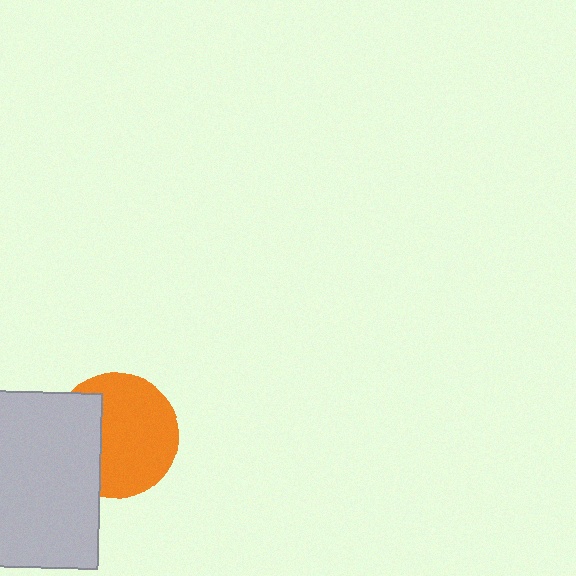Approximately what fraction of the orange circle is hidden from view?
Roughly 32% of the orange circle is hidden behind the light gray rectangle.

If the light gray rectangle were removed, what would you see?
You would see the complete orange circle.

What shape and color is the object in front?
The object in front is a light gray rectangle.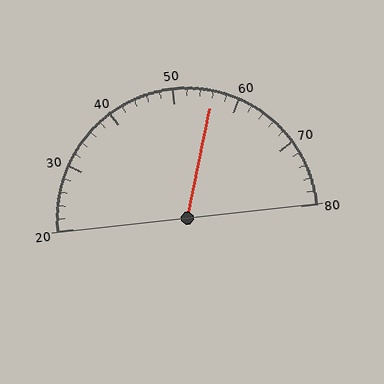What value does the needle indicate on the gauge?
The needle indicates approximately 56.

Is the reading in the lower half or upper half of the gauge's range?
The reading is in the upper half of the range (20 to 80).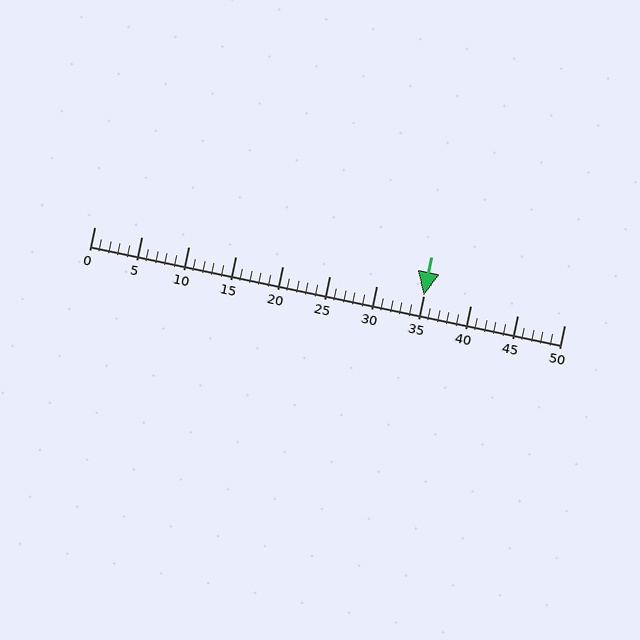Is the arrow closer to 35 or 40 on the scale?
The arrow is closer to 35.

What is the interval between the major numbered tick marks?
The major tick marks are spaced 5 units apart.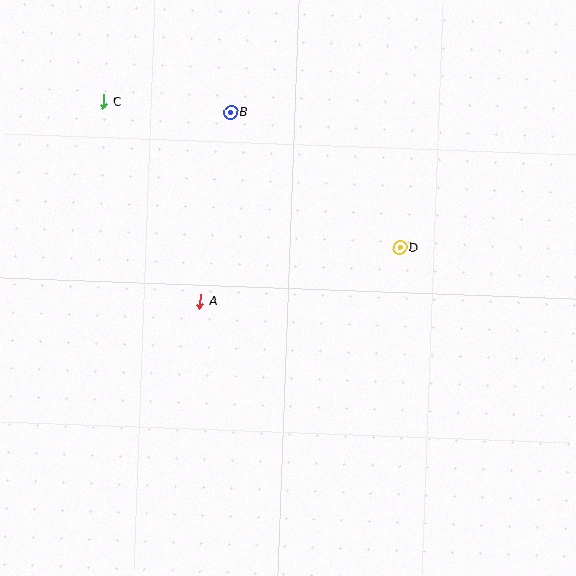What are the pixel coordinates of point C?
Point C is at (104, 101).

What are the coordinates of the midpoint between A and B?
The midpoint between A and B is at (216, 206).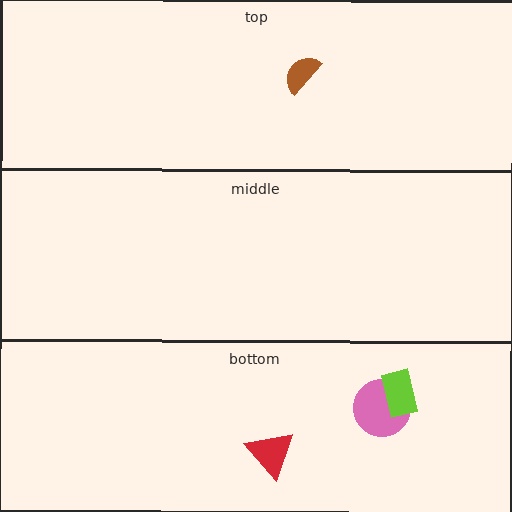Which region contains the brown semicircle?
The top region.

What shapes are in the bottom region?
The red triangle, the pink circle, the lime rectangle.